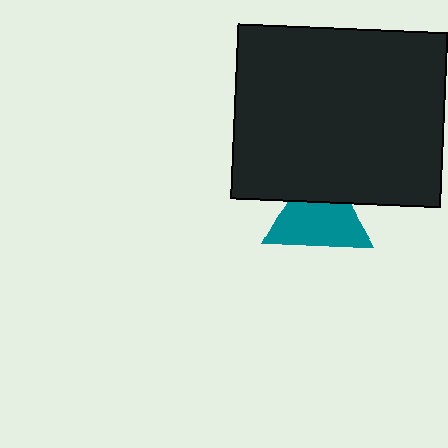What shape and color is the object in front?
The object in front is a black rectangle.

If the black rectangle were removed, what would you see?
You would see the complete teal triangle.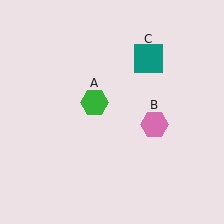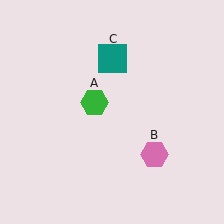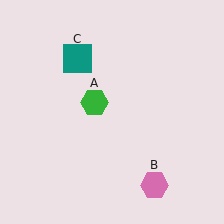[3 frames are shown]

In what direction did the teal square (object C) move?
The teal square (object C) moved left.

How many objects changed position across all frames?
2 objects changed position: pink hexagon (object B), teal square (object C).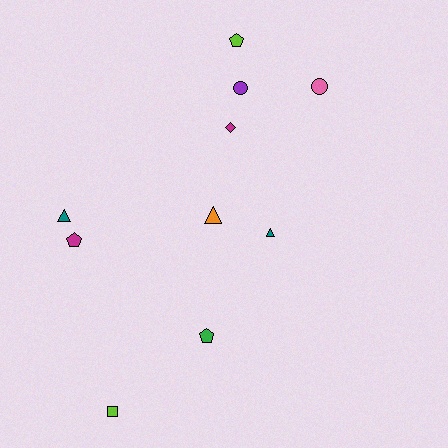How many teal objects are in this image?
There are 2 teal objects.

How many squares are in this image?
There is 1 square.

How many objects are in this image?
There are 10 objects.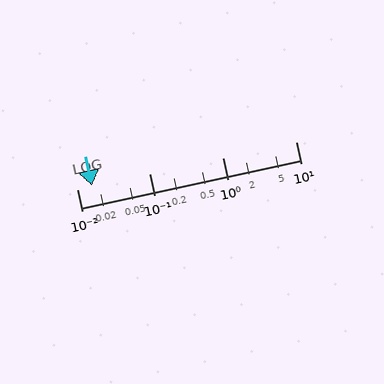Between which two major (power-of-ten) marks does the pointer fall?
The pointer is between 0.01 and 0.1.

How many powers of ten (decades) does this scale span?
The scale spans 3 decades, from 0.01 to 10.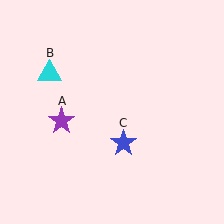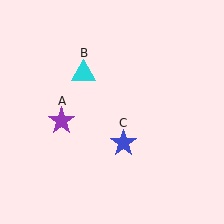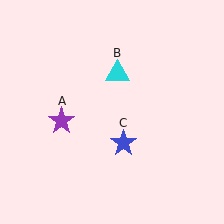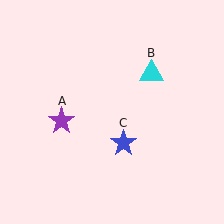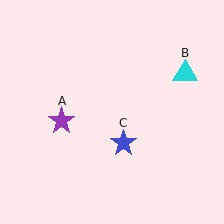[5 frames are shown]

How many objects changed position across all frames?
1 object changed position: cyan triangle (object B).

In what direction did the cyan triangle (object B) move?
The cyan triangle (object B) moved right.